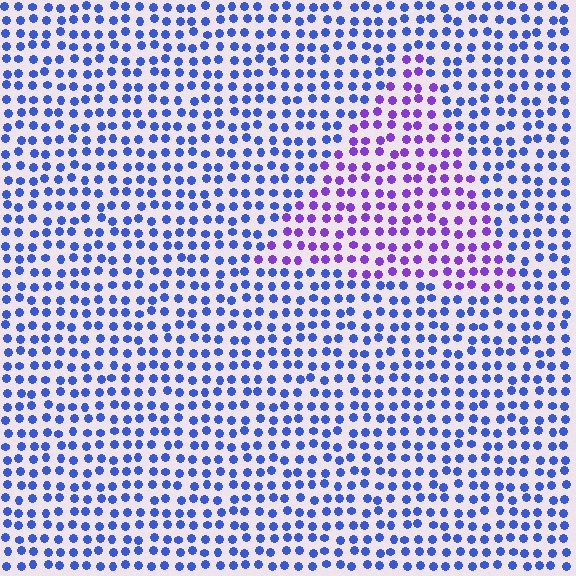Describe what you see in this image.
The image is filled with small blue elements in a uniform arrangement. A triangle-shaped region is visible where the elements are tinted to a slightly different hue, forming a subtle color boundary.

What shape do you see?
I see a triangle.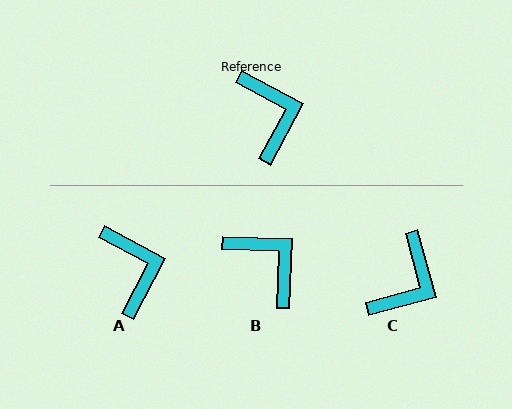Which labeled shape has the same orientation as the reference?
A.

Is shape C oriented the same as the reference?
No, it is off by about 47 degrees.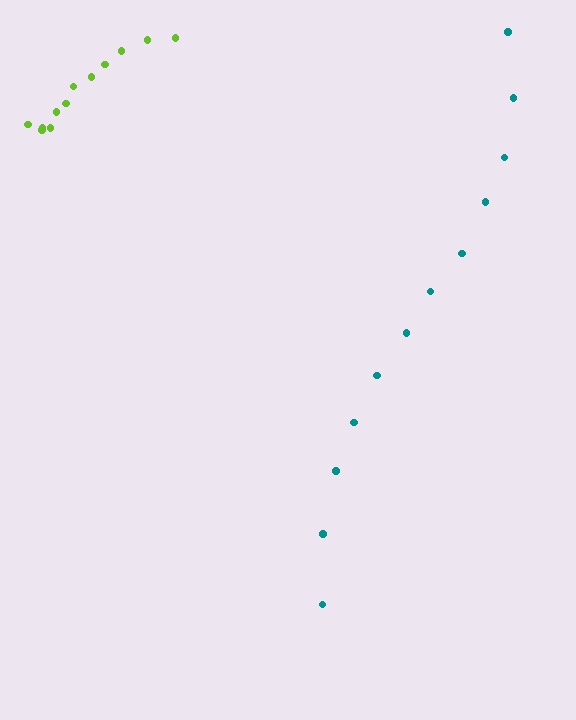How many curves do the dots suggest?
There are 2 distinct paths.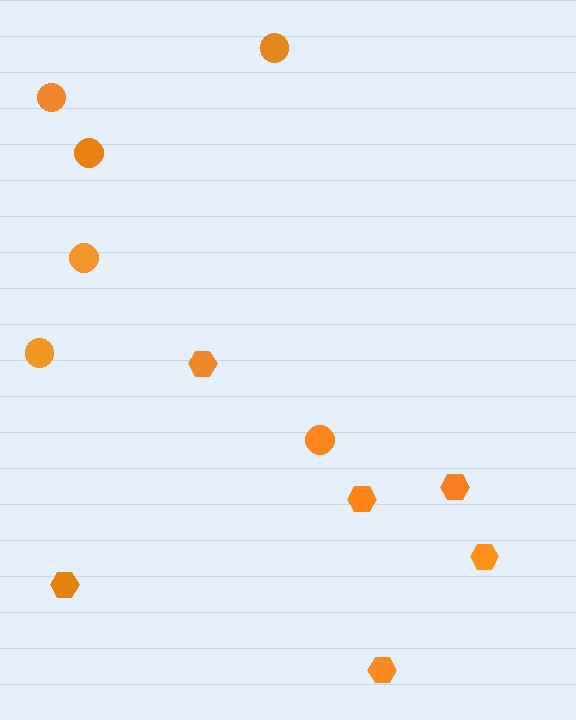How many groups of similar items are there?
There are 2 groups: one group of circles (6) and one group of hexagons (6).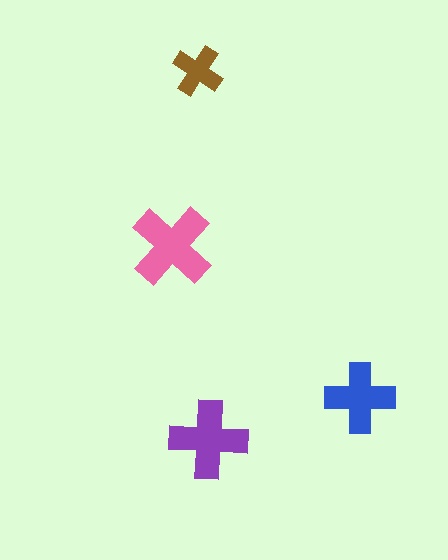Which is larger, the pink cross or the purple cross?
The pink one.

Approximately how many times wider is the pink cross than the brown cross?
About 1.5 times wider.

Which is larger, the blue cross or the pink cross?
The pink one.